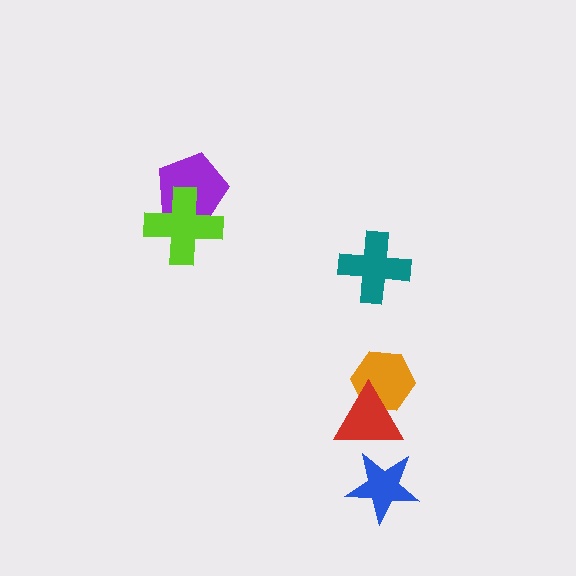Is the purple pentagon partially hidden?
Yes, it is partially covered by another shape.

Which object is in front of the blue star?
The red triangle is in front of the blue star.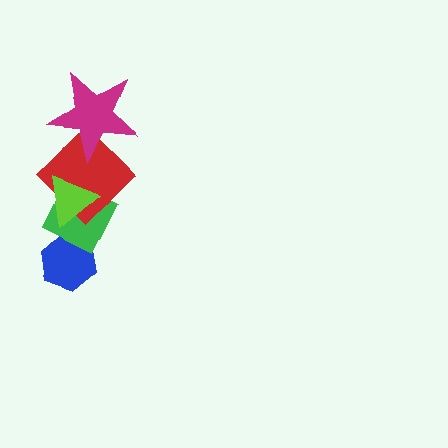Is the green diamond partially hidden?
Yes, it is partially covered by another shape.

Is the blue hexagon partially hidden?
Yes, it is partially covered by another shape.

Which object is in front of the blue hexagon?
The green diamond is in front of the blue hexagon.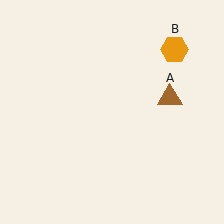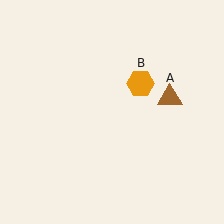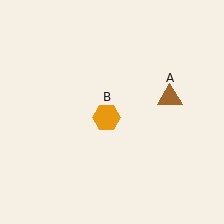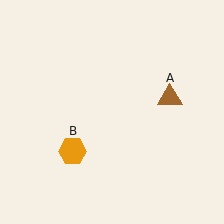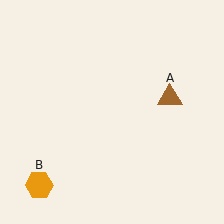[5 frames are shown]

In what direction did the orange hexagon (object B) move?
The orange hexagon (object B) moved down and to the left.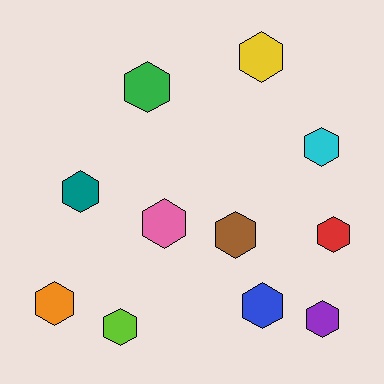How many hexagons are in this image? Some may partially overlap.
There are 11 hexagons.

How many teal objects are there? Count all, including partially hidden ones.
There is 1 teal object.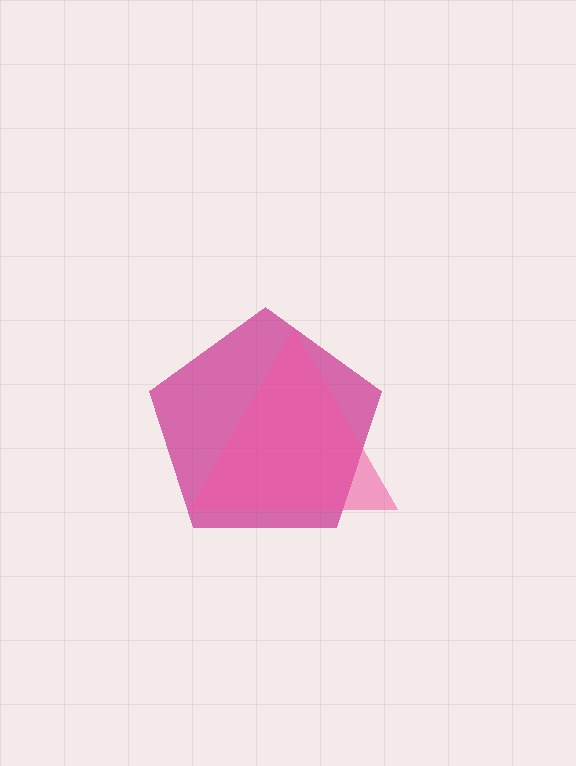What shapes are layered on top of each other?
The layered shapes are: a magenta pentagon, a pink triangle.